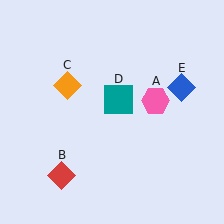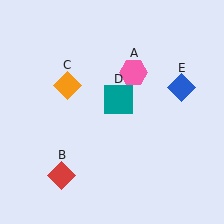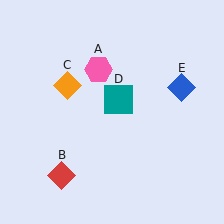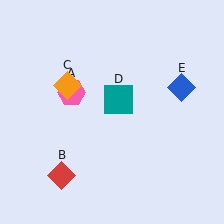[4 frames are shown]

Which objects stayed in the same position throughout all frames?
Red diamond (object B) and orange diamond (object C) and teal square (object D) and blue diamond (object E) remained stationary.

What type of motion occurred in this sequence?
The pink hexagon (object A) rotated counterclockwise around the center of the scene.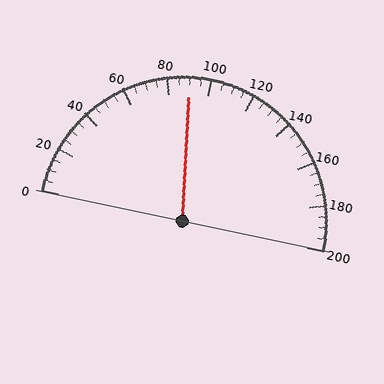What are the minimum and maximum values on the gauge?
The gauge ranges from 0 to 200.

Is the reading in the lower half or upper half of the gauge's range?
The reading is in the lower half of the range (0 to 200).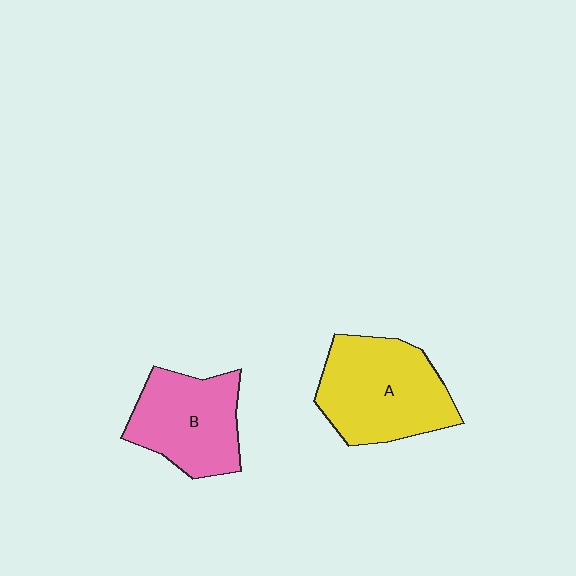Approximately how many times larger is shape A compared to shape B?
Approximately 1.2 times.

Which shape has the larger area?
Shape A (yellow).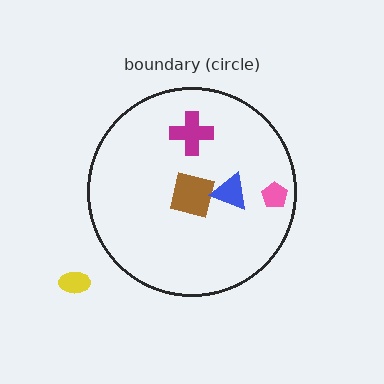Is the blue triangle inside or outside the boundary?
Inside.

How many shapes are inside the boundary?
4 inside, 1 outside.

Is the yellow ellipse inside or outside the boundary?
Outside.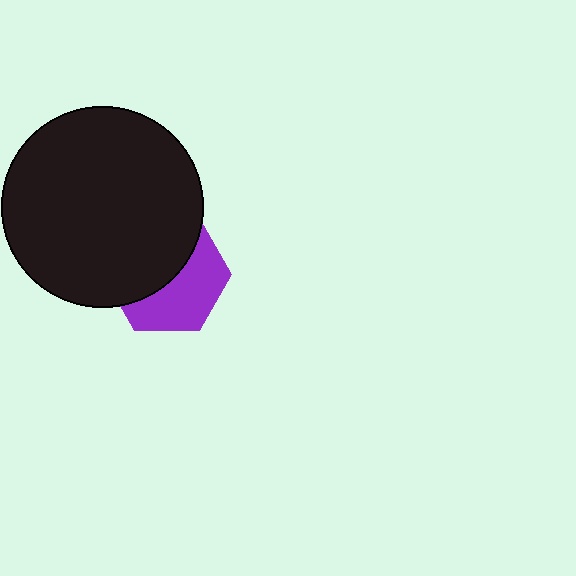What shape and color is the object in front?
The object in front is a black circle.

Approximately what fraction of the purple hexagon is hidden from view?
Roughly 52% of the purple hexagon is hidden behind the black circle.